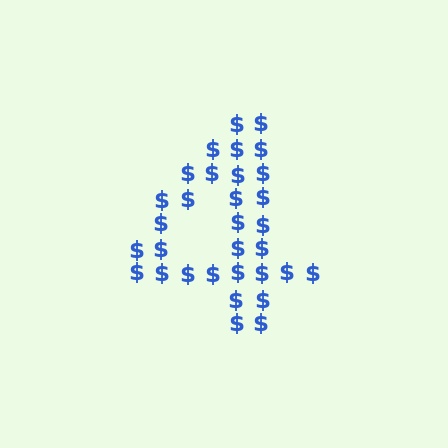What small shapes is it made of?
It is made of small dollar signs.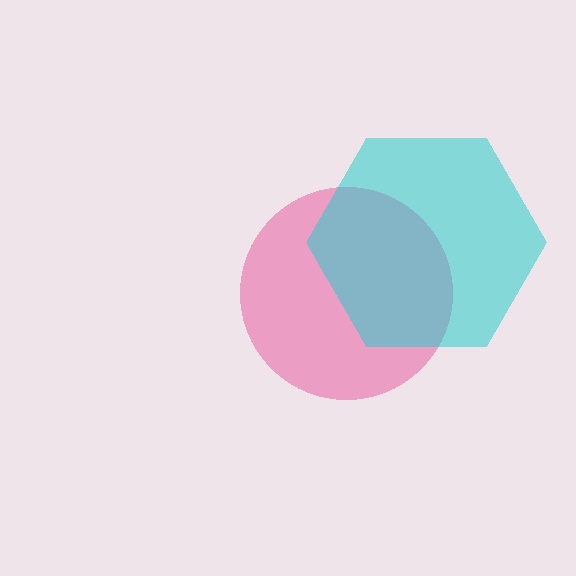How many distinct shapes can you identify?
There are 2 distinct shapes: a pink circle, a cyan hexagon.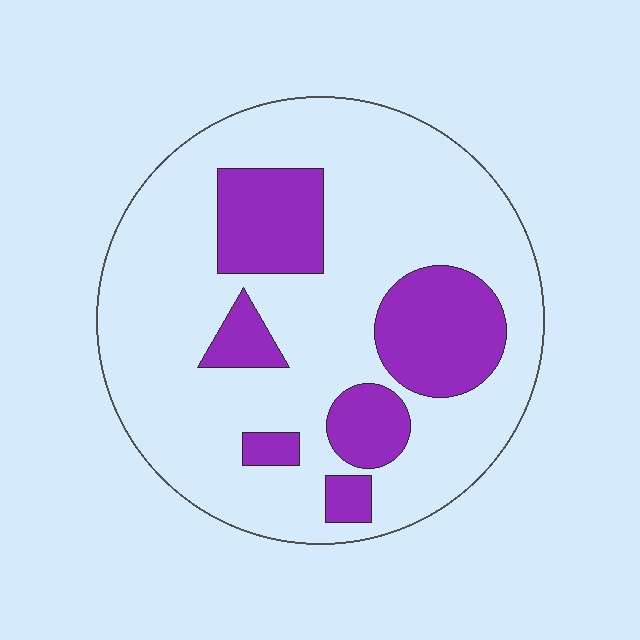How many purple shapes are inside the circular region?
6.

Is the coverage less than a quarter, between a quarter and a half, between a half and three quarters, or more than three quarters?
Less than a quarter.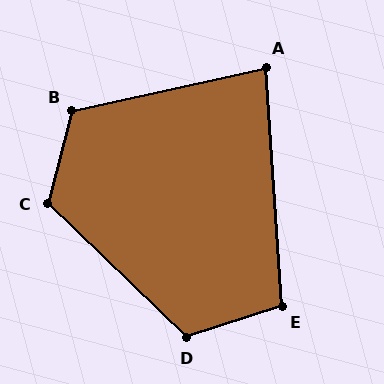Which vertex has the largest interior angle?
C, at approximately 119 degrees.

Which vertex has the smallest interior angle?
A, at approximately 81 degrees.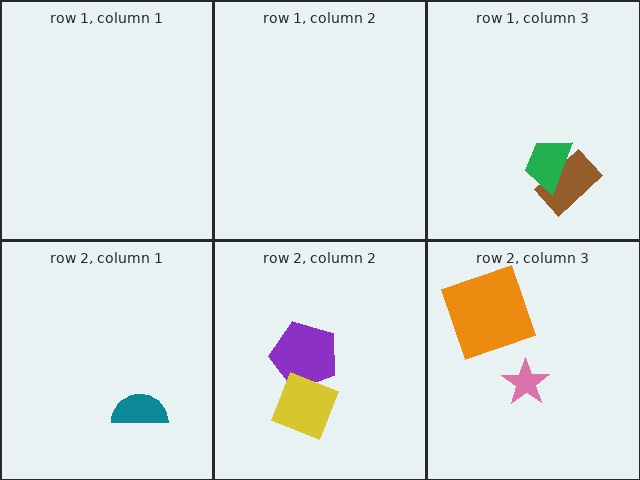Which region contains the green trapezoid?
The row 1, column 3 region.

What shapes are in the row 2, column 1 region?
The teal semicircle.